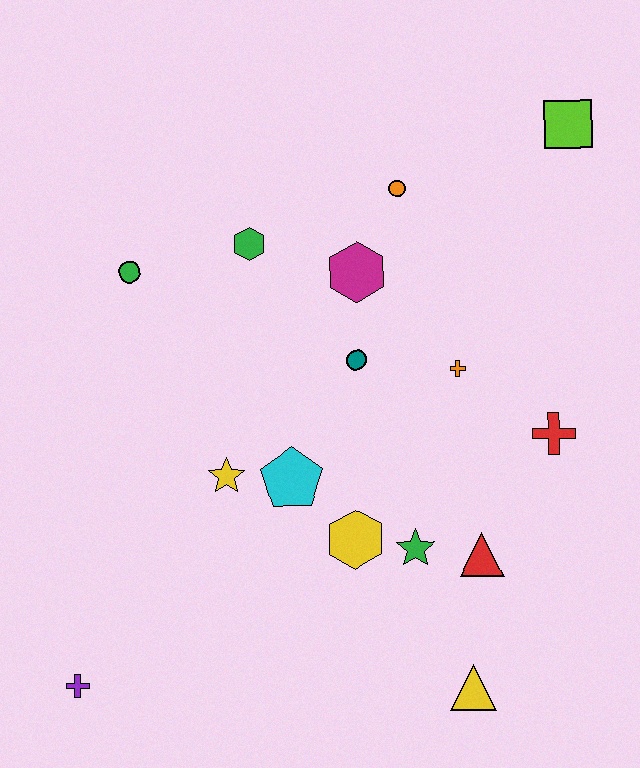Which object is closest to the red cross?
The orange cross is closest to the red cross.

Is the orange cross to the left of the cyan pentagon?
No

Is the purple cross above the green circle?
No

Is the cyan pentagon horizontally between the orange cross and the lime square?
No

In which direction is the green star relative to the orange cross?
The green star is below the orange cross.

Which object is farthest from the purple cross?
The lime square is farthest from the purple cross.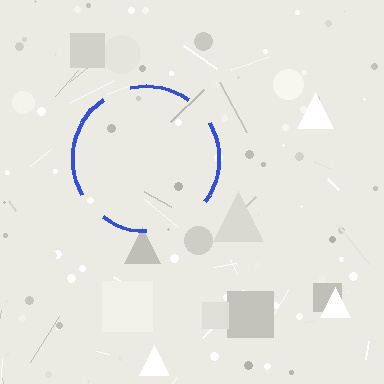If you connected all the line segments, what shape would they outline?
They would outline a circle.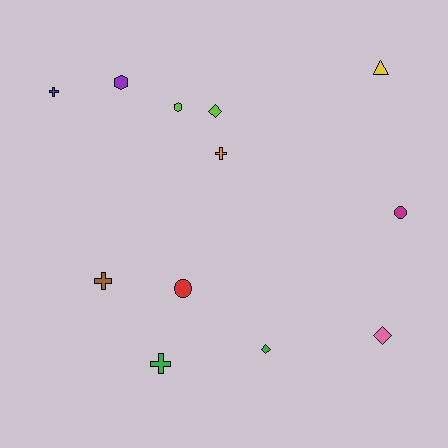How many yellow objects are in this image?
There is 1 yellow object.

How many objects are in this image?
There are 12 objects.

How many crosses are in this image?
There are 4 crosses.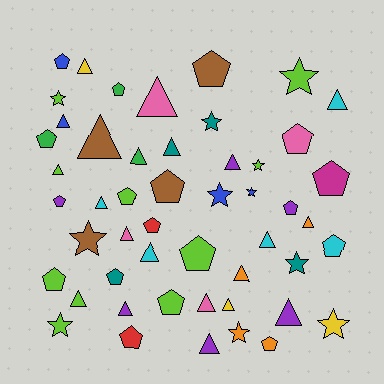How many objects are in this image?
There are 50 objects.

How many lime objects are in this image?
There are 10 lime objects.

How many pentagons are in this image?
There are 18 pentagons.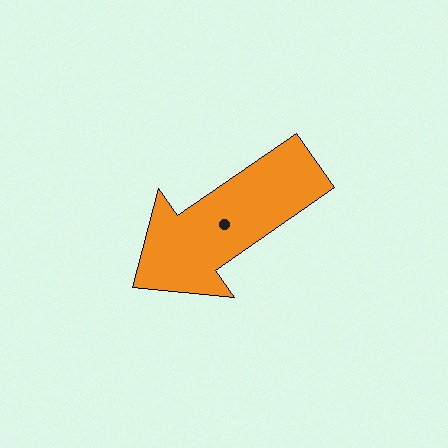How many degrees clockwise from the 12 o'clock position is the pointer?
Approximately 235 degrees.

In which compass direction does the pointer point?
Southwest.